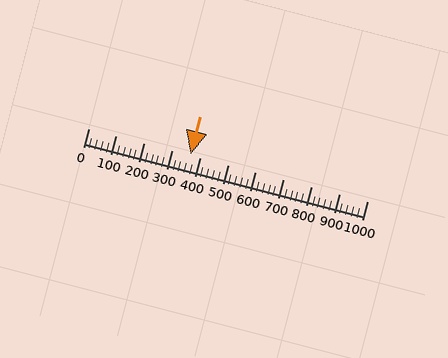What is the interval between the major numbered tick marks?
The major tick marks are spaced 100 units apart.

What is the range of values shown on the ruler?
The ruler shows values from 0 to 1000.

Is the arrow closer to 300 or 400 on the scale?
The arrow is closer to 400.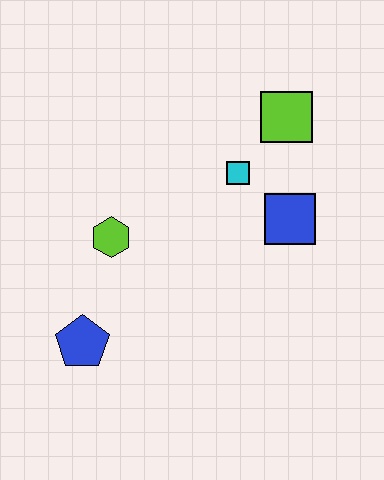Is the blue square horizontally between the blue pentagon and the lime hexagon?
No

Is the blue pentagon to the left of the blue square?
Yes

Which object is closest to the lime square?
The cyan square is closest to the lime square.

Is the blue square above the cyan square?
No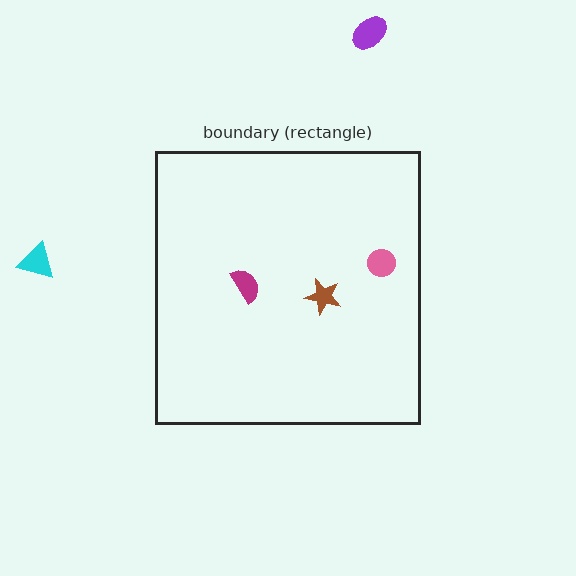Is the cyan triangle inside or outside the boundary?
Outside.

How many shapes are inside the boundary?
3 inside, 2 outside.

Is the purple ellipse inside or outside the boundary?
Outside.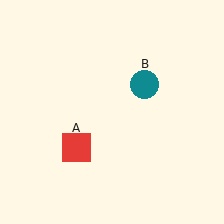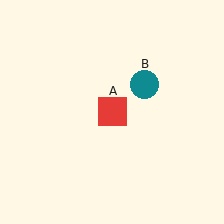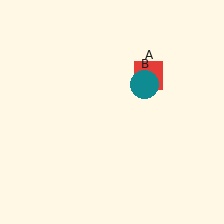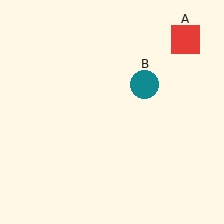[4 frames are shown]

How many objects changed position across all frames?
1 object changed position: red square (object A).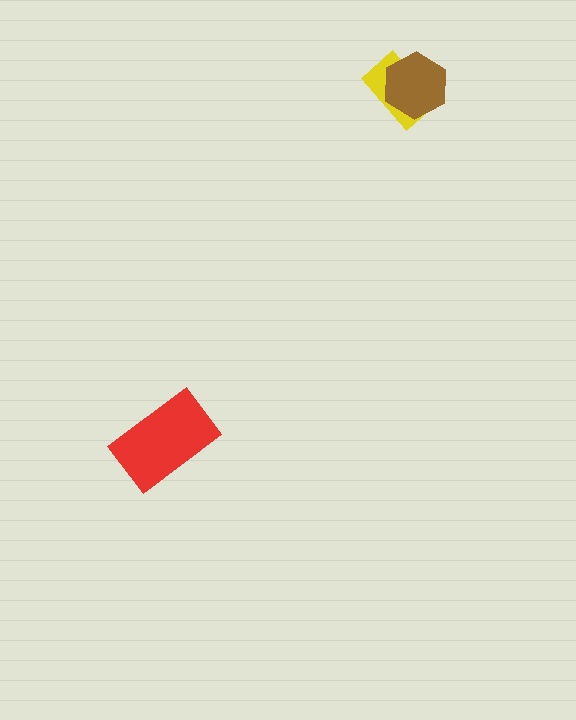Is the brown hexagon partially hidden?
No, no other shape covers it.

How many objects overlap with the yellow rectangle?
1 object overlaps with the yellow rectangle.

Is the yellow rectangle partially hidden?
Yes, it is partially covered by another shape.